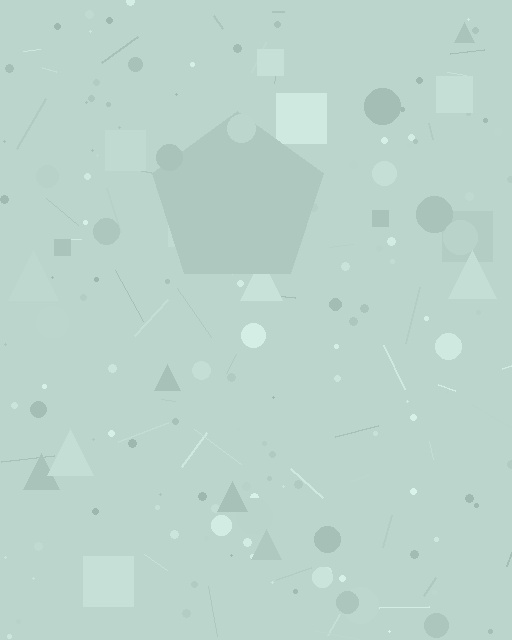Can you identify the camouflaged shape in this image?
The camouflaged shape is a pentagon.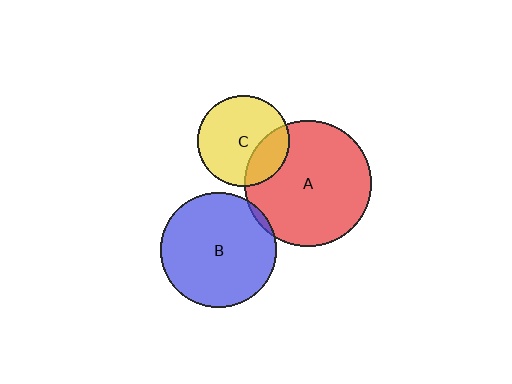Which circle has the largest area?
Circle A (red).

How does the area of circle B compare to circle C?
Approximately 1.6 times.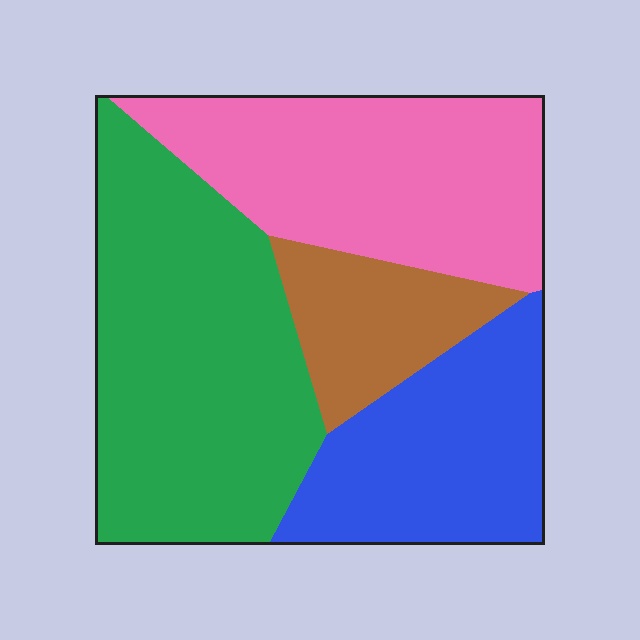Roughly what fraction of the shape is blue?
Blue takes up about one fifth (1/5) of the shape.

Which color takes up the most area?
Green, at roughly 35%.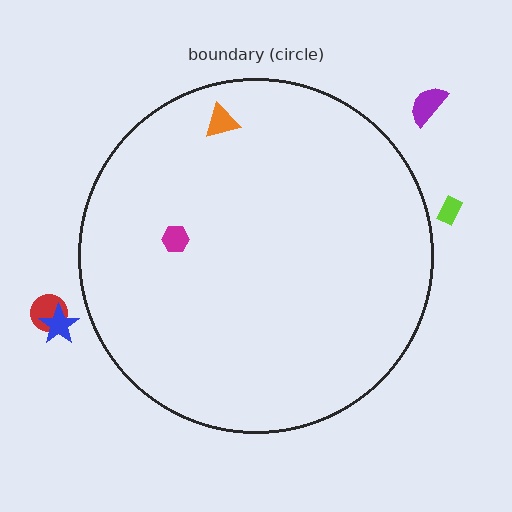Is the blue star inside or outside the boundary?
Outside.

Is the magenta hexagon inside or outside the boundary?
Inside.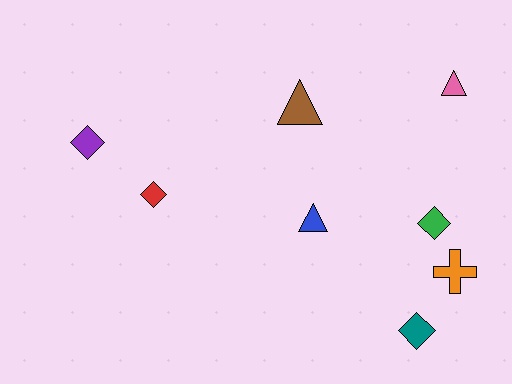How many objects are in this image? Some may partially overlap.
There are 8 objects.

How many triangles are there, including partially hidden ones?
There are 3 triangles.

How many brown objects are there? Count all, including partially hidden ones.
There is 1 brown object.